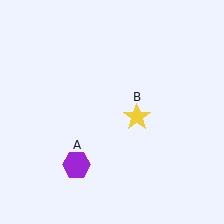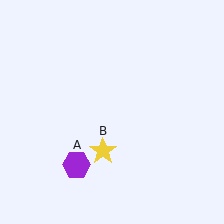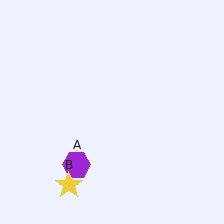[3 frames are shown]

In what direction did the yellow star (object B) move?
The yellow star (object B) moved down and to the left.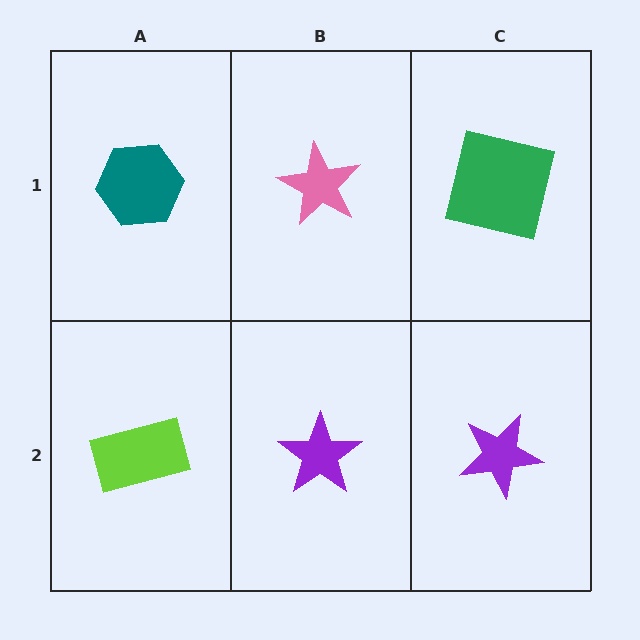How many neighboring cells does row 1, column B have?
3.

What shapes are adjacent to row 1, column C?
A purple star (row 2, column C), a pink star (row 1, column B).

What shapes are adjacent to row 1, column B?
A purple star (row 2, column B), a teal hexagon (row 1, column A), a green square (row 1, column C).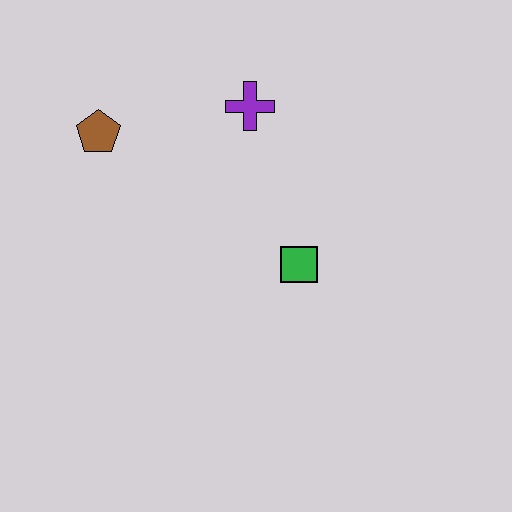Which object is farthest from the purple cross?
The green square is farthest from the purple cross.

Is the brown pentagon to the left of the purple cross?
Yes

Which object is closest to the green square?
The purple cross is closest to the green square.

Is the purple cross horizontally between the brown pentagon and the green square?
Yes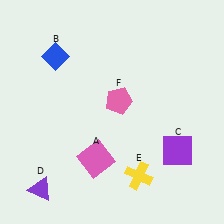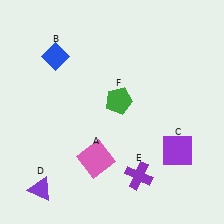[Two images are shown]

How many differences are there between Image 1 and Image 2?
There are 2 differences between the two images.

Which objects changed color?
E changed from yellow to purple. F changed from pink to green.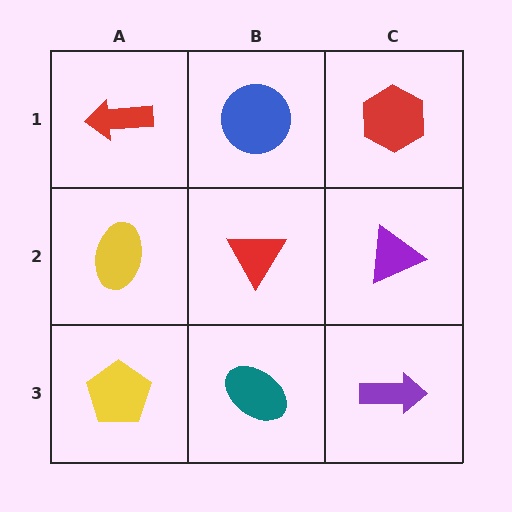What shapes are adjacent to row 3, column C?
A purple triangle (row 2, column C), a teal ellipse (row 3, column B).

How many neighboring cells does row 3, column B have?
3.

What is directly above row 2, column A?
A red arrow.